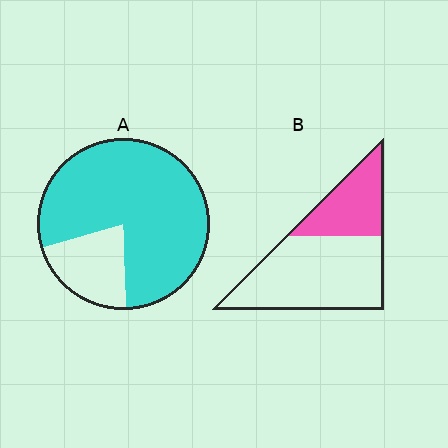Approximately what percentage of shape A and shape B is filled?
A is approximately 80% and B is approximately 35%.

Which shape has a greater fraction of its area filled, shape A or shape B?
Shape A.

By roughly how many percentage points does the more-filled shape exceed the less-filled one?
By roughly 45 percentage points (A over B).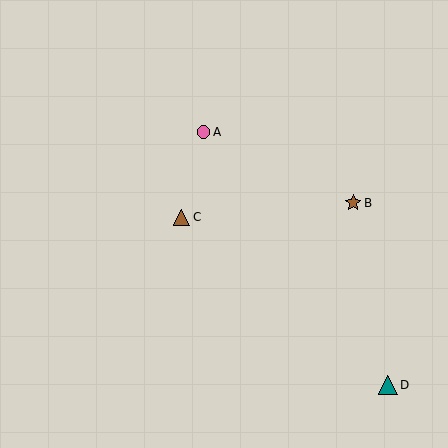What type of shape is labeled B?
Shape B is a brown star.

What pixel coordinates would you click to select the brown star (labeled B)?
Click at (353, 203) to select the brown star B.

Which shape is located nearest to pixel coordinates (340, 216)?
The brown star (labeled B) at (353, 203) is nearest to that location.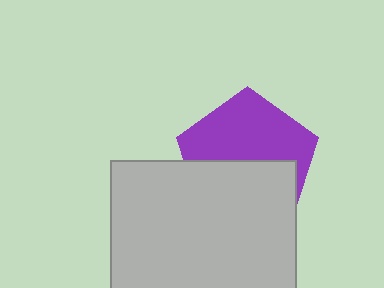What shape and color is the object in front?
The object in front is a light gray rectangle.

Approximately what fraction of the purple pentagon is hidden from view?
Roughly 48% of the purple pentagon is hidden behind the light gray rectangle.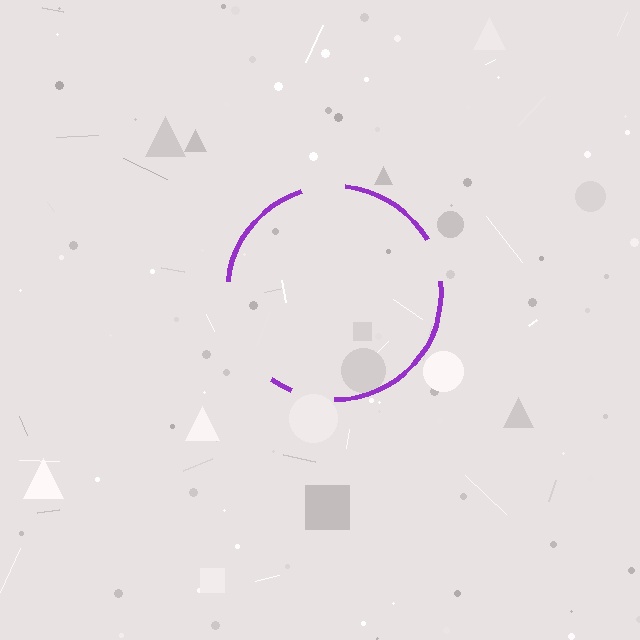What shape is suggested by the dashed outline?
The dashed outline suggests a circle.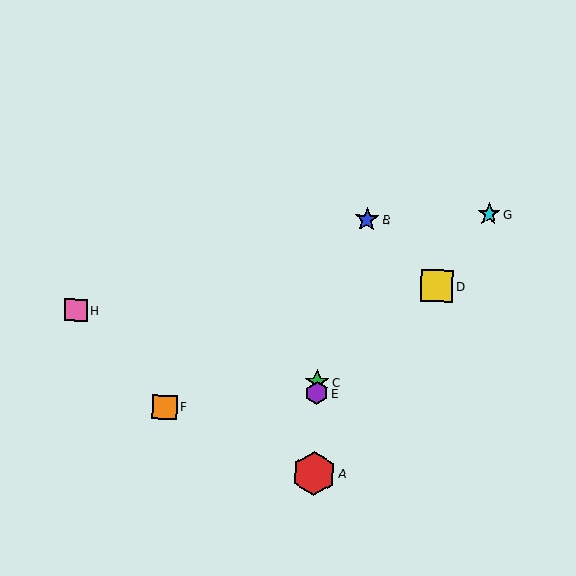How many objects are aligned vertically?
3 objects (A, C, E) are aligned vertically.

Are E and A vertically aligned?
Yes, both are at x≈317.